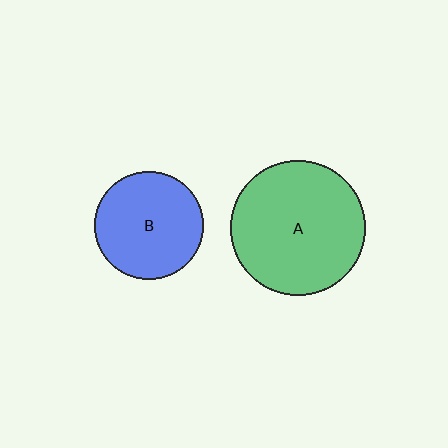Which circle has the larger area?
Circle A (green).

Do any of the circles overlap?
No, none of the circles overlap.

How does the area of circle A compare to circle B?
Approximately 1.6 times.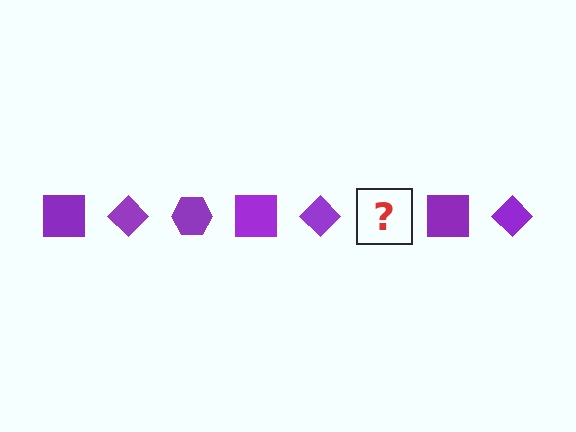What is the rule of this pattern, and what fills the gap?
The rule is that the pattern cycles through square, diamond, hexagon shapes in purple. The gap should be filled with a purple hexagon.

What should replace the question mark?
The question mark should be replaced with a purple hexagon.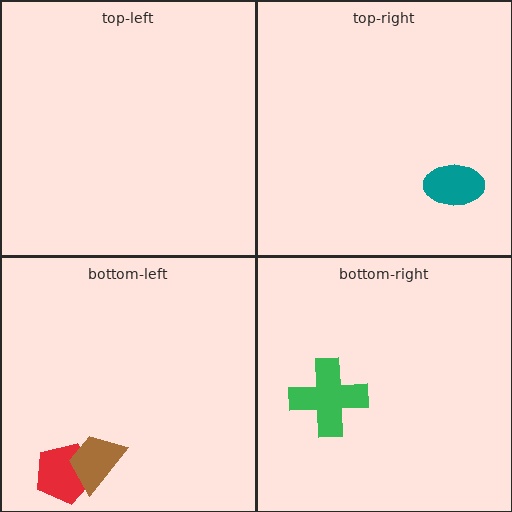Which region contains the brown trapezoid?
The bottom-left region.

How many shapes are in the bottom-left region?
2.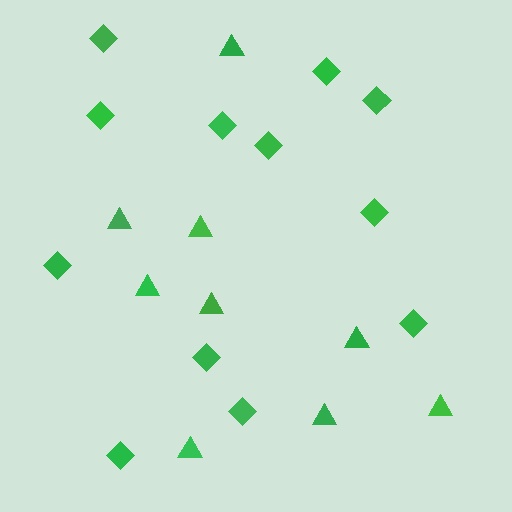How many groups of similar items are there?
There are 2 groups: one group of triangles (9) and one group of diamonds (12).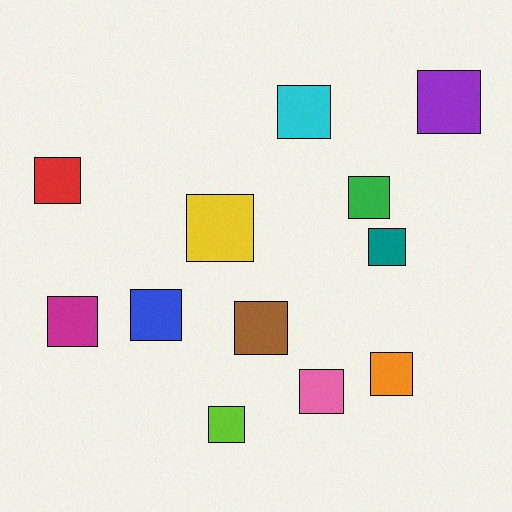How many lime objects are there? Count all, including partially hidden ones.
There is 1 lime object.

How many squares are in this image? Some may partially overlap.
There are 12 squares.